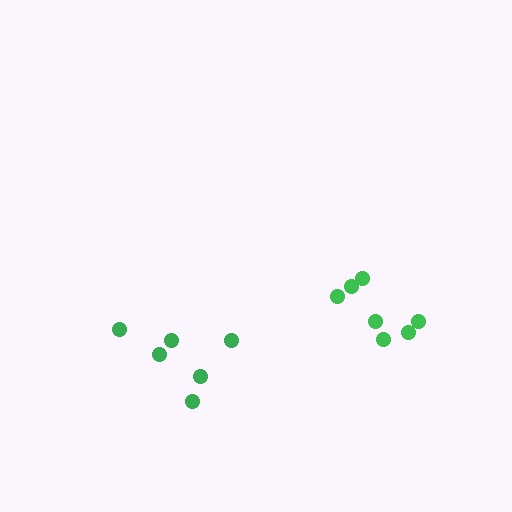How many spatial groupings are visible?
There are 2 spatial groupings.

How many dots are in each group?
Group 1: 6 dots, Group 2: 7 dots (13 total).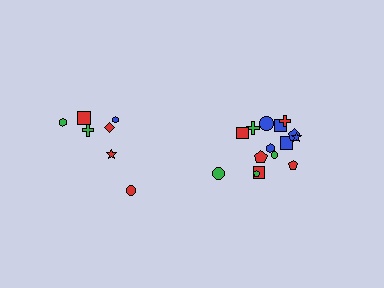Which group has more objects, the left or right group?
The right group.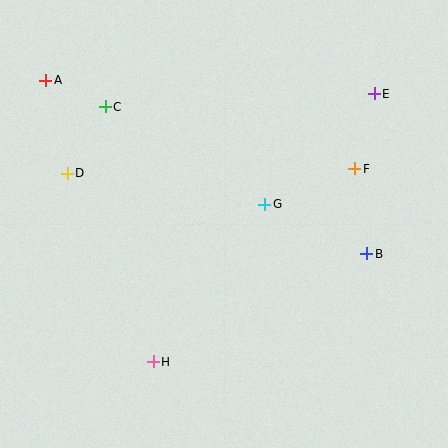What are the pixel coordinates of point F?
Point F is at (355, 169).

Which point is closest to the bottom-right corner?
Point B is closest to the bottom-right corner.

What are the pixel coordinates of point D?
Point D is at (67, 173).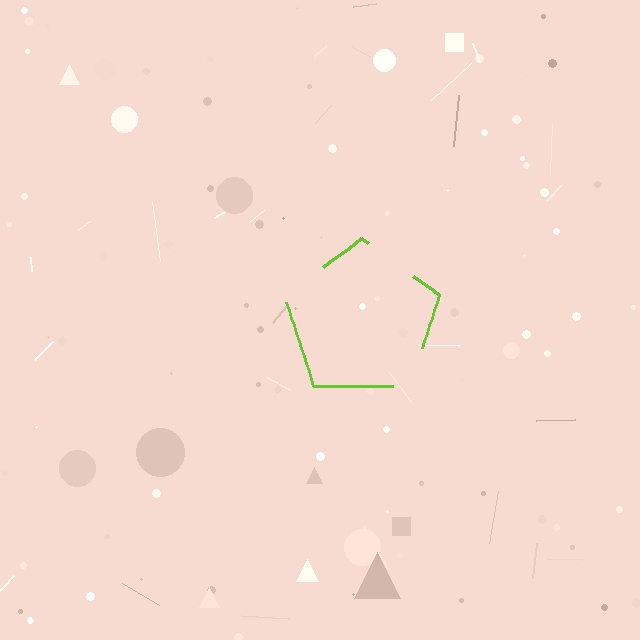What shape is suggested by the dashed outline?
The dashed outline suggests a pentagon.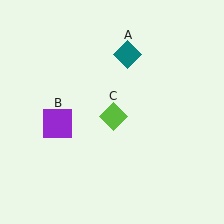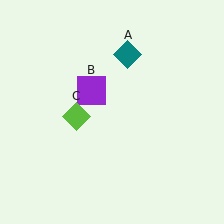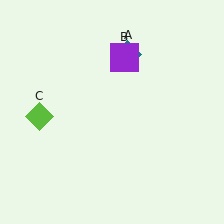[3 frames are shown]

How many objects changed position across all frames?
2 objects changed position: purple square (object B), lime diamond (object C).